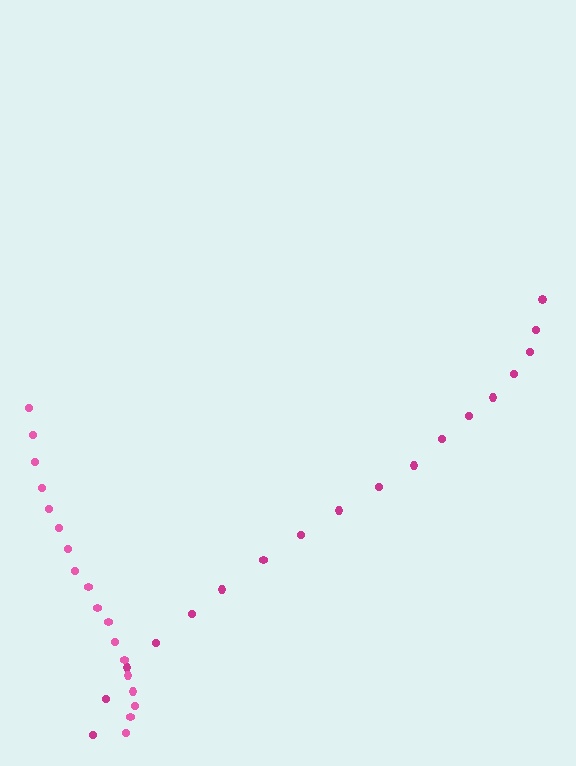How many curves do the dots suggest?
There are 2 distinct paths.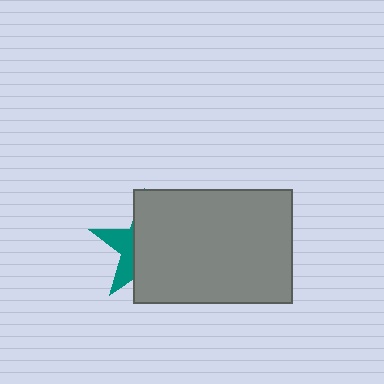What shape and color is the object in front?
The object in front is a gray rectangle.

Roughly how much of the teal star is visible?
A small part of it is visible (roughly 31%).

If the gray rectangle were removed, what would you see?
You would see the complete teal star.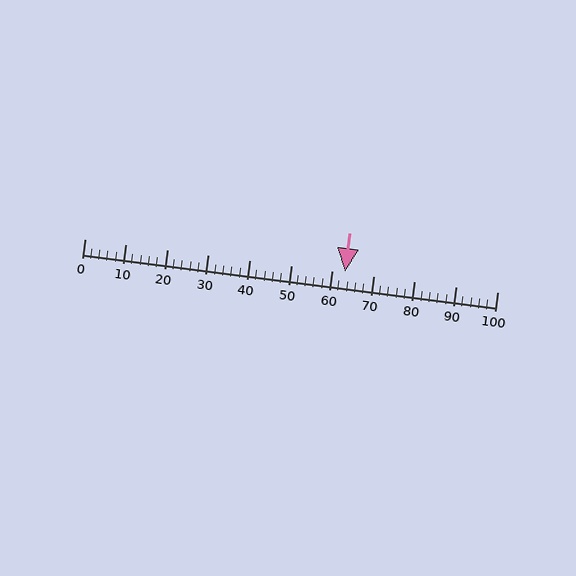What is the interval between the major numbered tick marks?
The major tick marks are spaced 10 units apart.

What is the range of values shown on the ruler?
The ruler shows values from 0 to 100.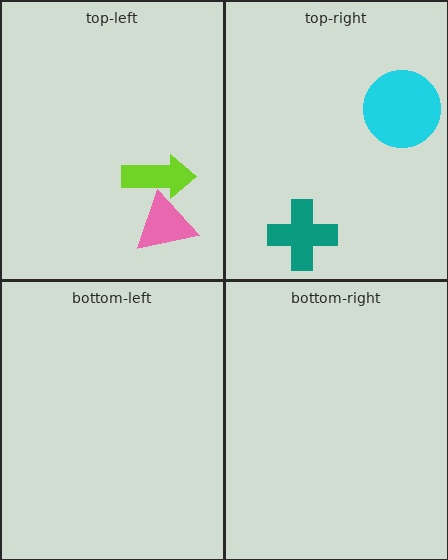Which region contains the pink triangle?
The top-left region.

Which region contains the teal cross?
The top-right region.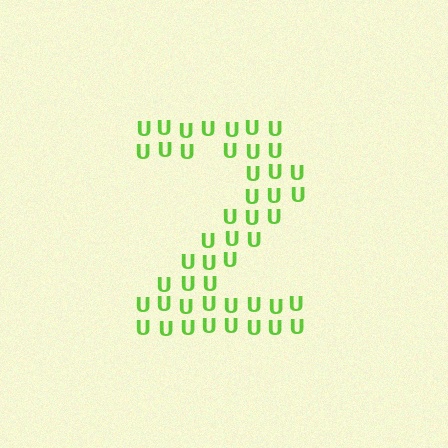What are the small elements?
The small elements are letter U's.